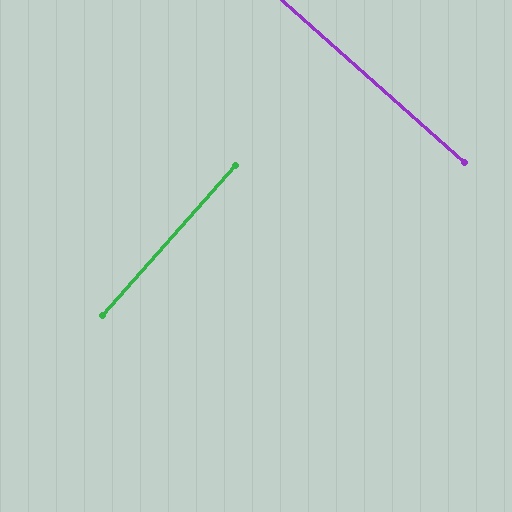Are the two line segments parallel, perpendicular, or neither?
Perpendicular — they meet at approximately 90°.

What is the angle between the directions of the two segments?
Approximately 90 degrees.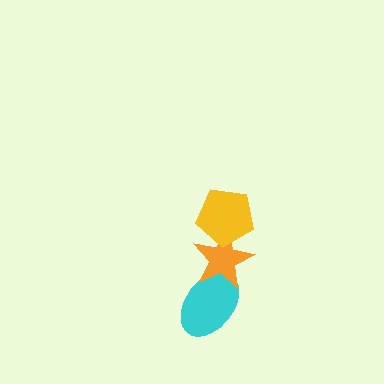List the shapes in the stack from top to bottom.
From top to bottom: the yellow pentagon, the orange star, the cyan ellipse.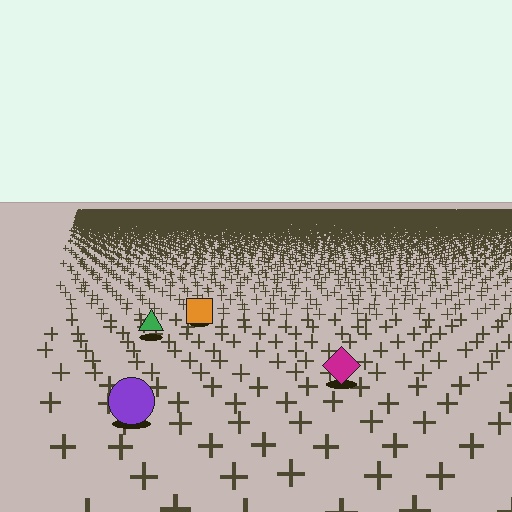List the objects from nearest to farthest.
From nearest to farthest: the purple circle, the magenta diamond, the green triangle, the orange square.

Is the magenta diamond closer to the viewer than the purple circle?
No. The purple circle is closer — you can tell from the texture gradient: the ground texture is coarser near it.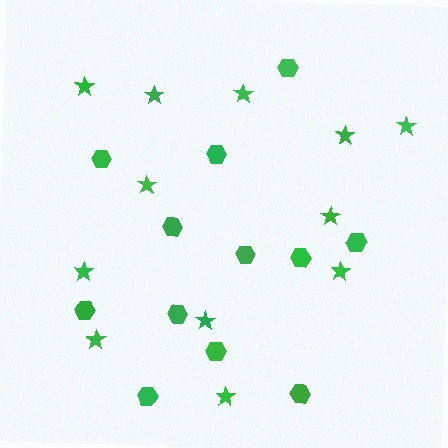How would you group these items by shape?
There are 2 groups: one group of stars (12) and one group of hexagons (12).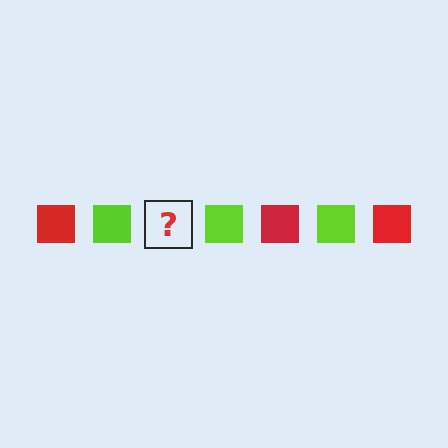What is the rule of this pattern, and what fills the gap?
The rule is that the pattern cycles through red, lime squares. The gap should be filled with a red square.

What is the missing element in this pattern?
The missing element is a red square.